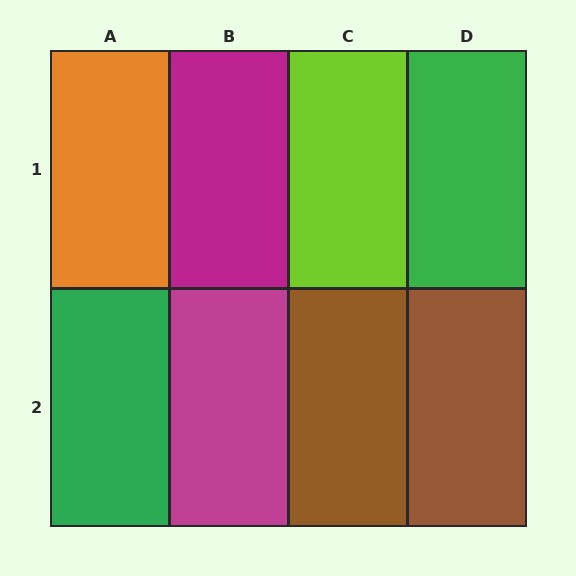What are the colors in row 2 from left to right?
Green, magenta, brown, brown.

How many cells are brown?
2 cells are brown.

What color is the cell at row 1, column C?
Lime.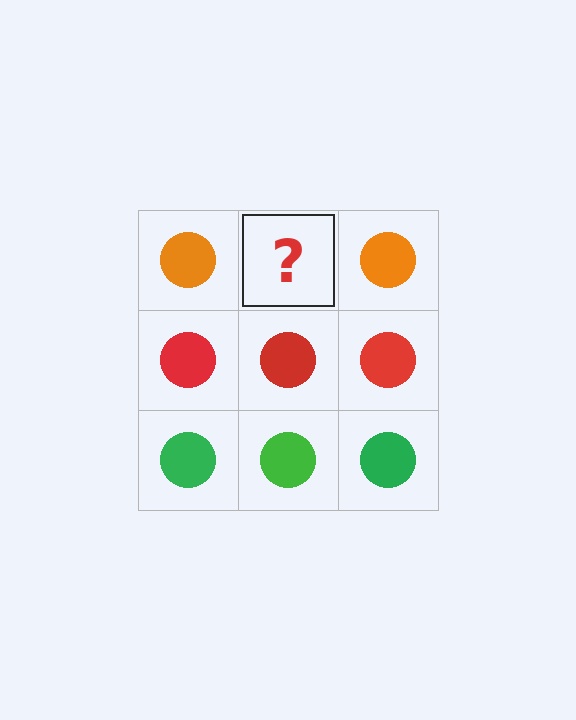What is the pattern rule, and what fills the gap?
The rule is that each row has a consistent color. The gap should be filled with an orange circle.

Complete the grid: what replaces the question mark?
The question mark should be replaced with an orange circle.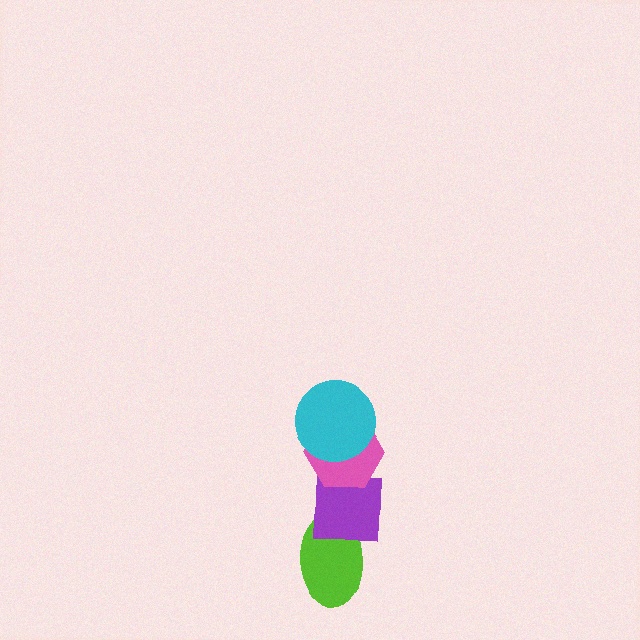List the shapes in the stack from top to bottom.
From top to bottom: the cyan circle, the pink hexagon, the purple square, the lime ellipse.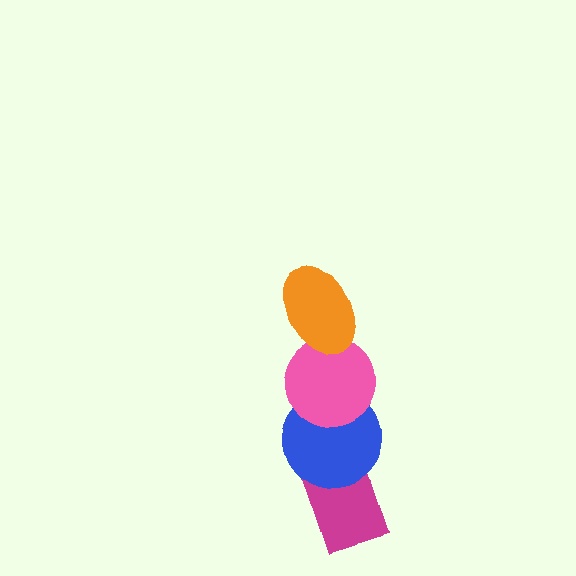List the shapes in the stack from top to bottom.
From top to bottom: the orange ellipse, the pink circle, the blue circle, the magenta rectangle.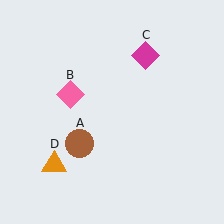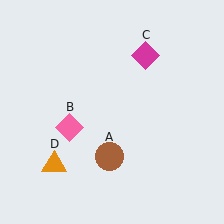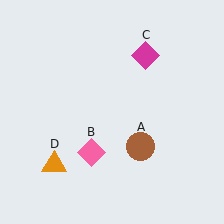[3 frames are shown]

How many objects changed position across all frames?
2 objects changed position: brown circle (object A), pink diamond (object B).